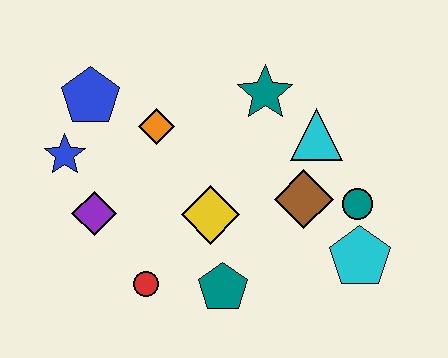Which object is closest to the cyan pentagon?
The teal circle is closest to the cyan pentagon.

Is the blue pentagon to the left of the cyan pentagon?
Yes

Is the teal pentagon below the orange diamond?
Yes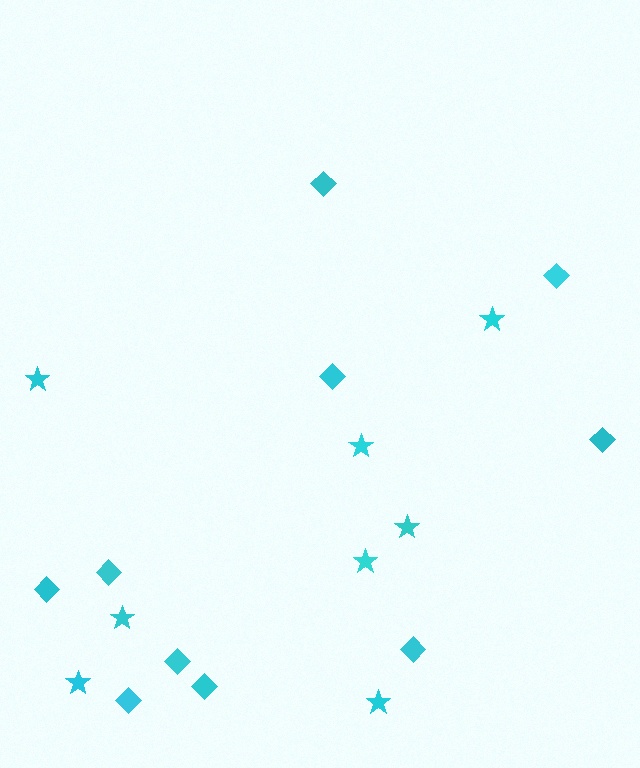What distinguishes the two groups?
There are 2 groups: one group of stars (8) and one group of diamonds (10).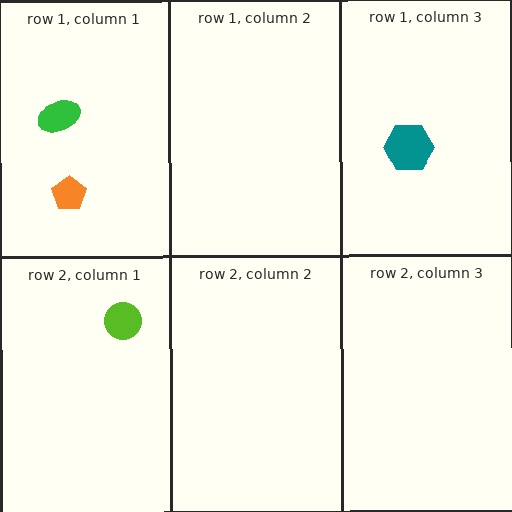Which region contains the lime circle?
The row 2, column 1 region.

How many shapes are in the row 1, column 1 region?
2.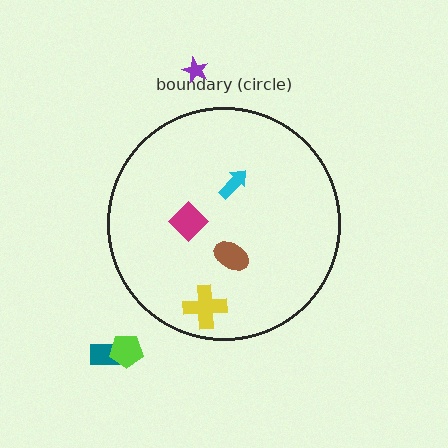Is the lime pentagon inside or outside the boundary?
Outside.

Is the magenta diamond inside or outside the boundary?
Inside.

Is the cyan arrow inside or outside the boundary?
Inside.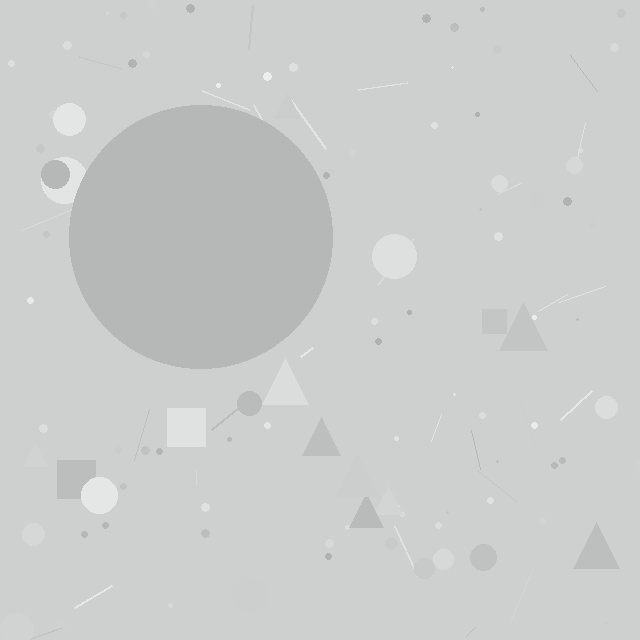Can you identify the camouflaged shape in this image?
The camouflaged shape is a circle.